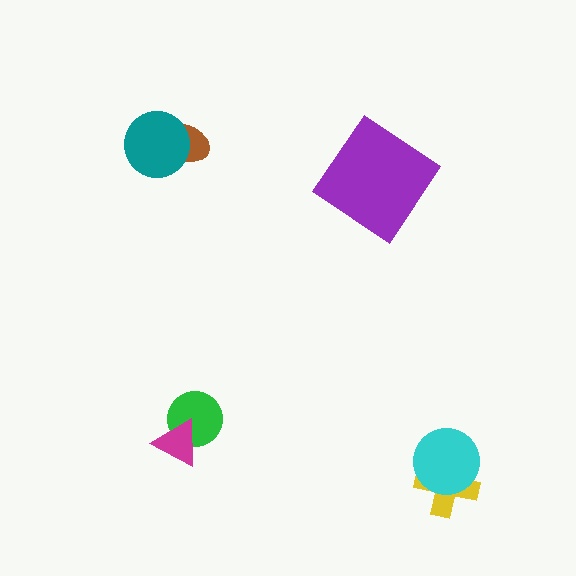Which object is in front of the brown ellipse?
The teal circle is in front of the brown ellipse.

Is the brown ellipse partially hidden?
Yes, it is partially covered by another shape.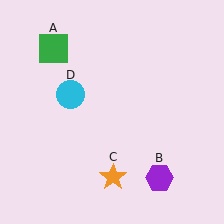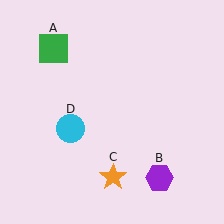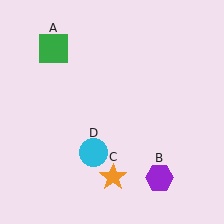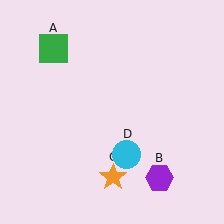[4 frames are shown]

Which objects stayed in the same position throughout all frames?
Green square (object A) and purple hexagon (object B) and orange star (object C) remained stationary.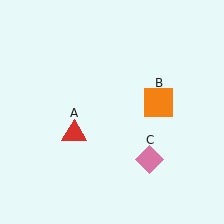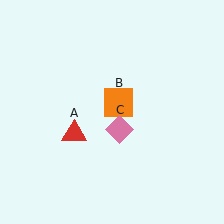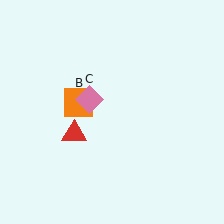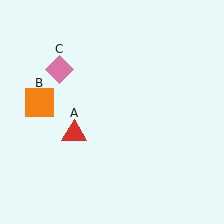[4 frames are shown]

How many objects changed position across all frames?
2 objects changed position: orange square (object B), pink diamond (object C).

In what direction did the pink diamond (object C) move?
The pink diamond (object C) moved up and to the left.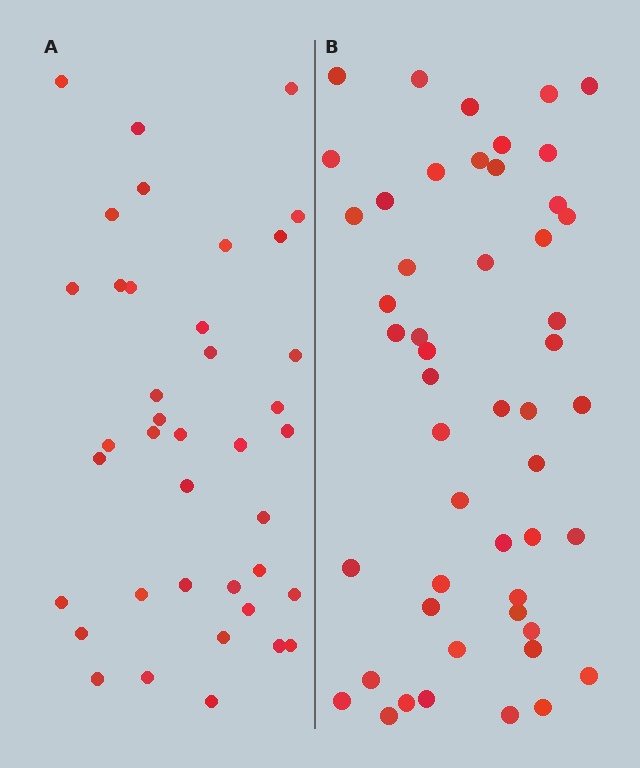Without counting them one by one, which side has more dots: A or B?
Region B (the right region) has more dots.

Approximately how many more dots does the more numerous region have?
Region B has roughly 12 or so more dots than region A.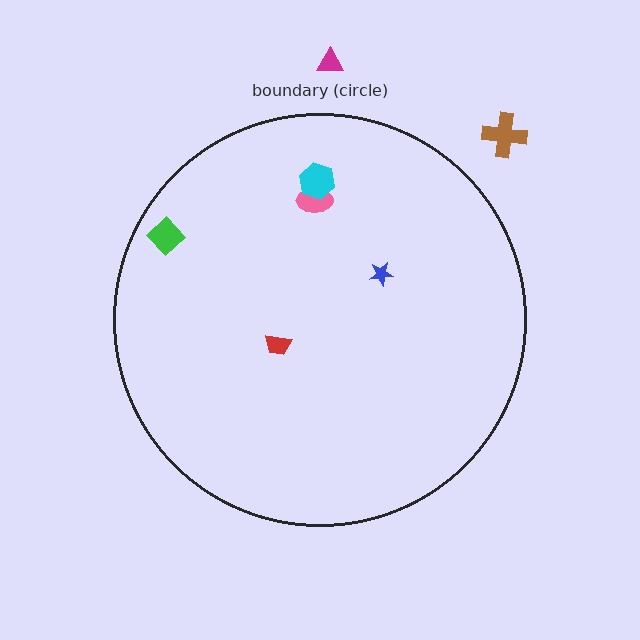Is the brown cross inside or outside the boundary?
Outside.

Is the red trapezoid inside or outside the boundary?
Inside.